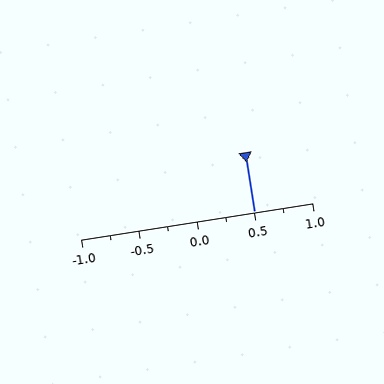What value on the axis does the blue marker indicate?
The marker indicates approximately 0.5.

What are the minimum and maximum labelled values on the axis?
The axis runs from -1.0 to 1.0.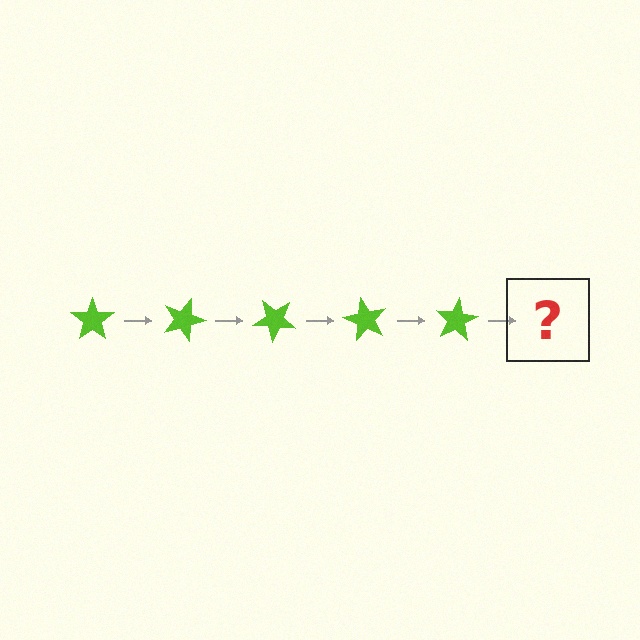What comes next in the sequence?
The next element should be a lime star rotated 100 degrees.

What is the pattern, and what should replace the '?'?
The pattern is that the star rotates 20 degrees each step. The '?' should be a lime star rotated 100 degrees.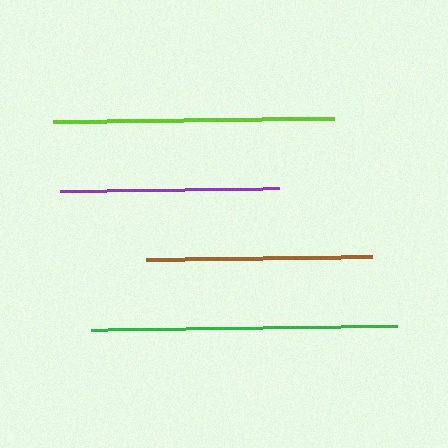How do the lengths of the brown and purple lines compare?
The brown and purple lines are approximately the same length.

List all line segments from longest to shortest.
From longest to shortest: green, lime, brown, purple.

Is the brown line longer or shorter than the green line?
The green line is longer than the brown line.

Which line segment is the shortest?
The purple line is the shortest at approximately 219 pixels.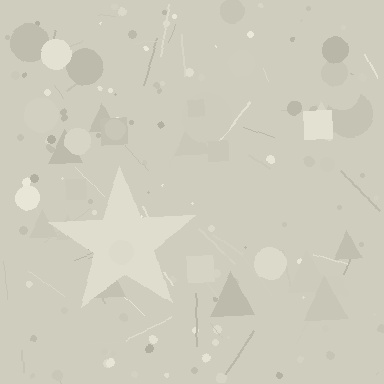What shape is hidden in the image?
A star is hidden in the image.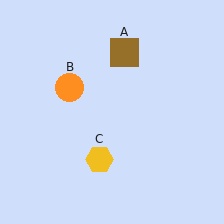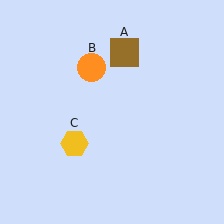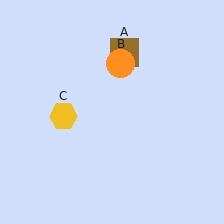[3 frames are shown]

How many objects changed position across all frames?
2 objects changed position: orange circle (object B), yellow hexagon (object C).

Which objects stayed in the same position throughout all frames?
Brown square (object A) remained stationary.